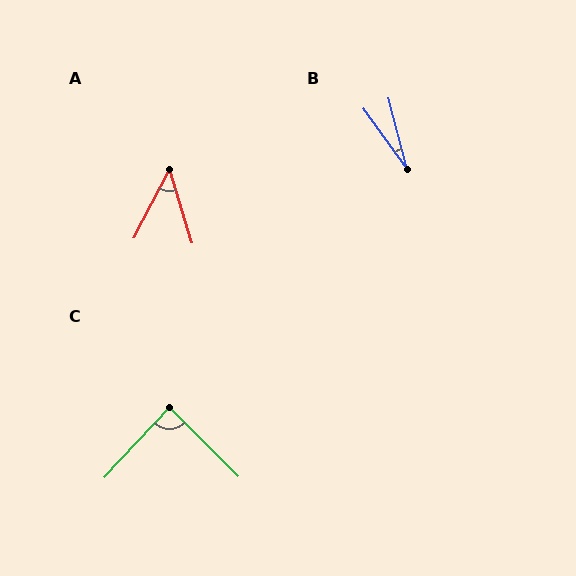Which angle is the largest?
C, at approximately 88 degrees.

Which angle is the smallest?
B, at approximately 21 degrees.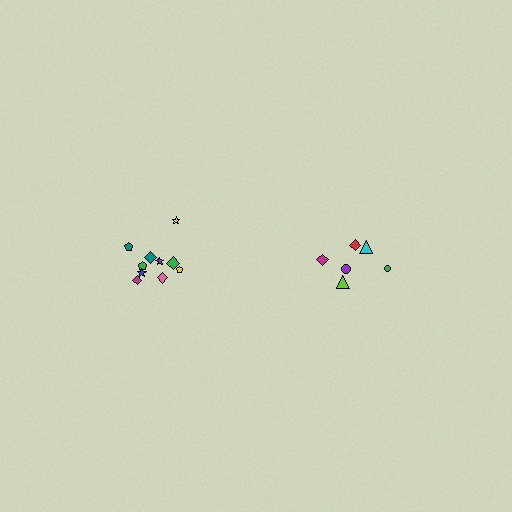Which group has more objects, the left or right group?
The left group.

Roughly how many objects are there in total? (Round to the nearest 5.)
Roughly 15 objects in total.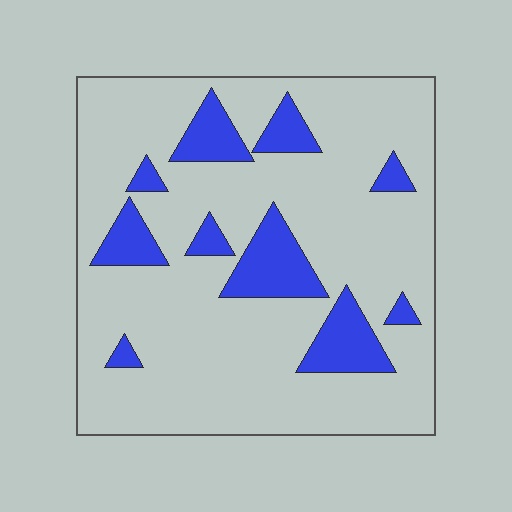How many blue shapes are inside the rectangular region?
10.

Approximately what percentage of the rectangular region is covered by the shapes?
Approximately 20%.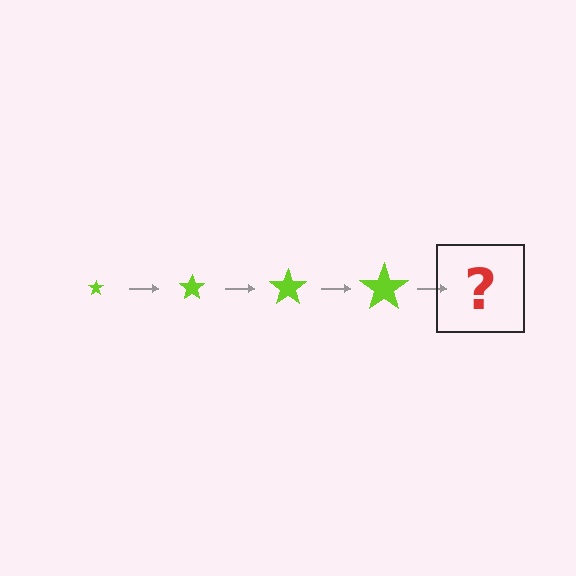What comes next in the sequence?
The next element should be a lime star, larger than the previous one.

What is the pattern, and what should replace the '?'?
The pattern is that the star gets progressively larger each step. The '?' should be a lime star, larger than the previous one.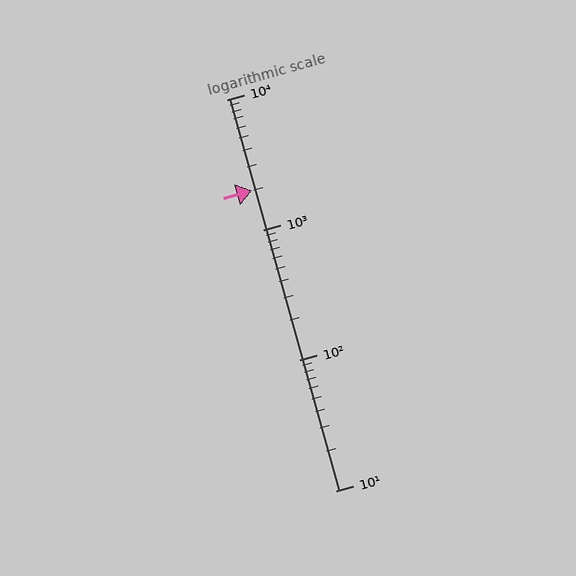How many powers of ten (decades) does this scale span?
The scale spans 3 decades, from 10 to 10000.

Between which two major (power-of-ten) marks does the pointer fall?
The pointer is between 1000 and 10000.